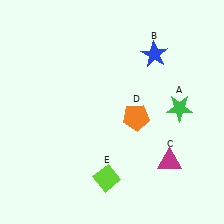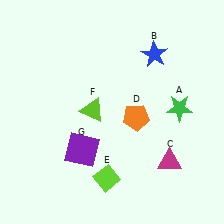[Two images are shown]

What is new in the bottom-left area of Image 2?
A purple square (G) was added in the bottom-left area of Image 2.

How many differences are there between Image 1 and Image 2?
There are 2 differences between the two images.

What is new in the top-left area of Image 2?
A lime triangle (F) was added in the top-left area of Image 2.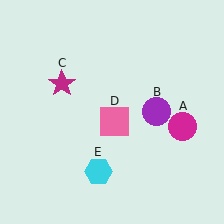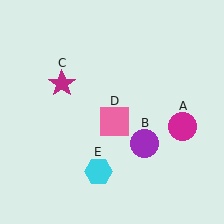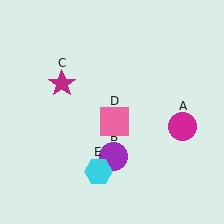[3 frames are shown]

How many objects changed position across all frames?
1 object changed position: purple circle (object B).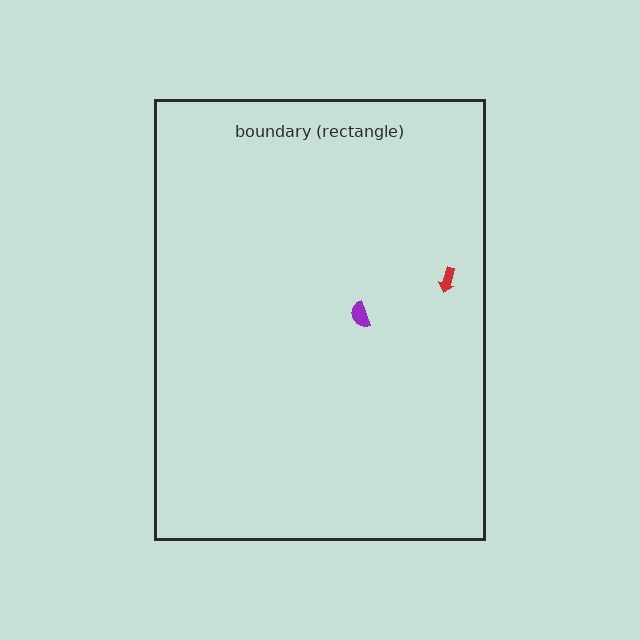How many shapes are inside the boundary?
2 inside, 0 outside.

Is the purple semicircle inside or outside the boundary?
Inside.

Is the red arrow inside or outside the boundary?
Inside.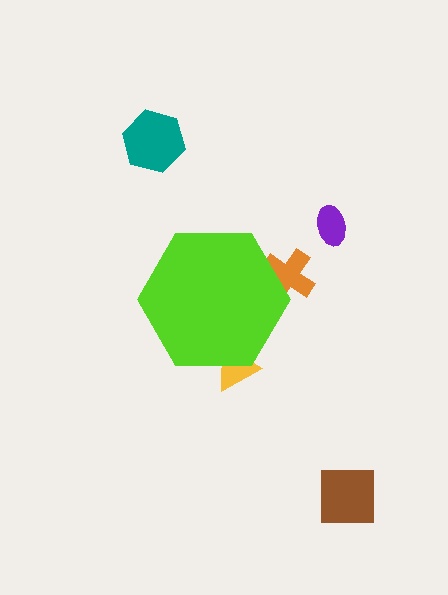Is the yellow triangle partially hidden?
Yes, the yellow triangle is partially hidden behind the lime hexagon.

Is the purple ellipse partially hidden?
No, the purple ellipse is fully visible.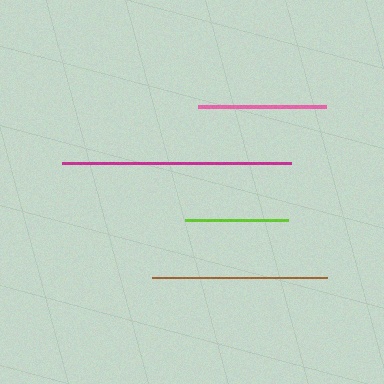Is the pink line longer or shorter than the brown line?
The brown line is longer than the pink line.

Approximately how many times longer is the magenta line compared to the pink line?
The magenta line is approximately 1.8 times the length of the pink line.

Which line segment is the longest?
The magenta line is the longest at approximately 229 pixels.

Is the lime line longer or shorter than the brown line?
The brown line is longer than the lime line.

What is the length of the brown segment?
The brown segment is approximately 176 pixels long.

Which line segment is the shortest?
The lime line is the shortest at approximately 102 pixels.